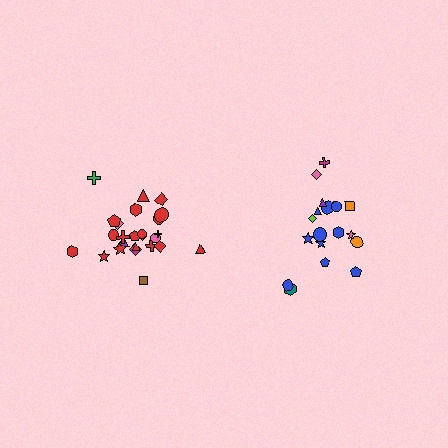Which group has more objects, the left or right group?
The left group.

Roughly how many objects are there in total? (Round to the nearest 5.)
Roughly 45 objects in total.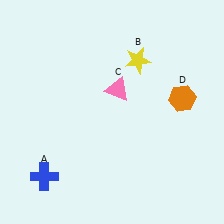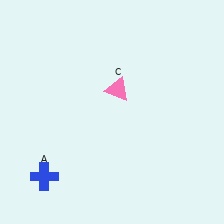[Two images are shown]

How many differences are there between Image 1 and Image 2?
There are 2 differences between the two images.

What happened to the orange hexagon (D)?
The orange hexagon (D) was removed in Image 2. It was in the top-right area of Image 1.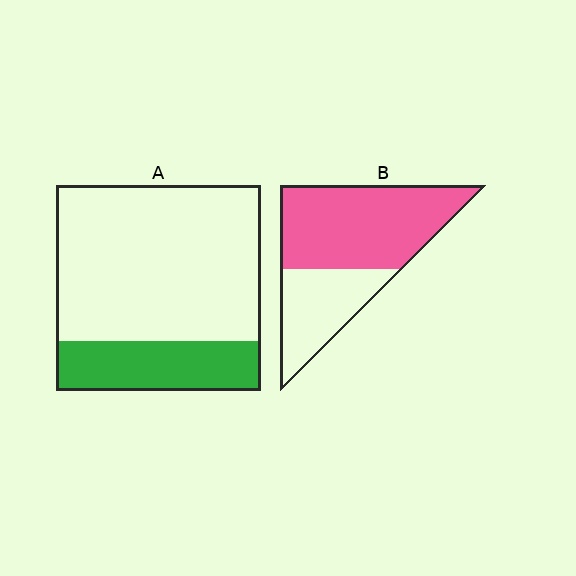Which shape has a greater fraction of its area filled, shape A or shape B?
Shape B.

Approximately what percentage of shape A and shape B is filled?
A is approximately 25% and B is approximately 65%.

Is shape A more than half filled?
No.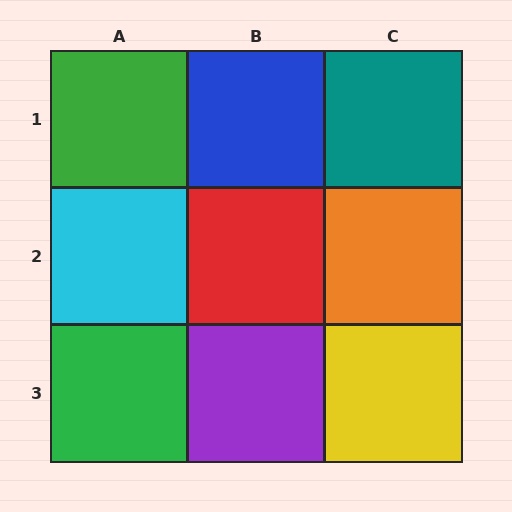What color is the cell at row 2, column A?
Cyan.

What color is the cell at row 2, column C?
Orange.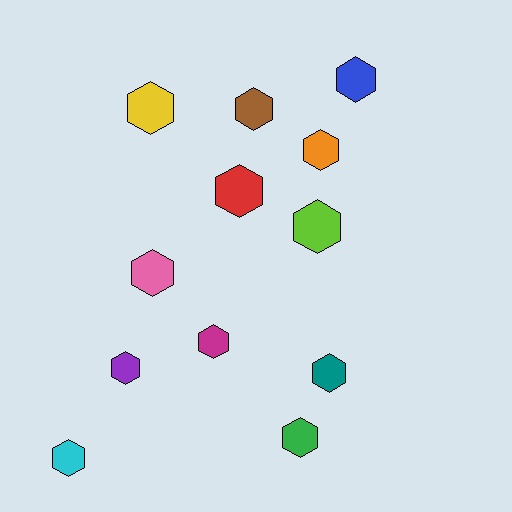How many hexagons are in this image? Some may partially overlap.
There are 12 hexagons.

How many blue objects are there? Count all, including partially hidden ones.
There is 1 blue object.